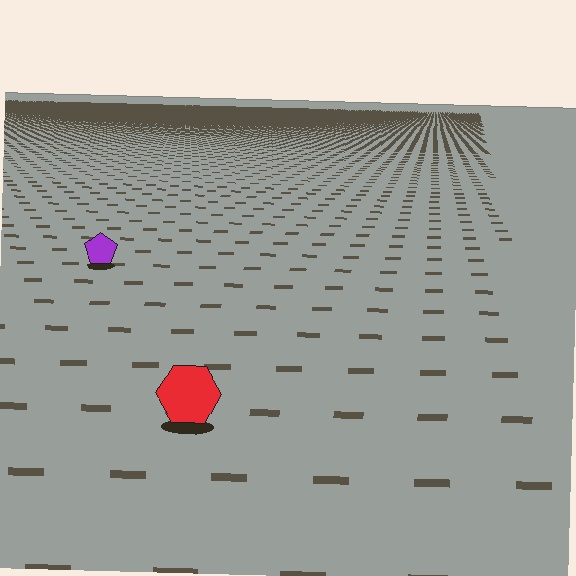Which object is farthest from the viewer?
The purple pentagon is farthest from the viewer. It appears smaller and the ground texture around it is denser.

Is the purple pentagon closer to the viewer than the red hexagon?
No. The red hexagon is closer — you can tell from the texture gradient: the ground texture is coarser near it.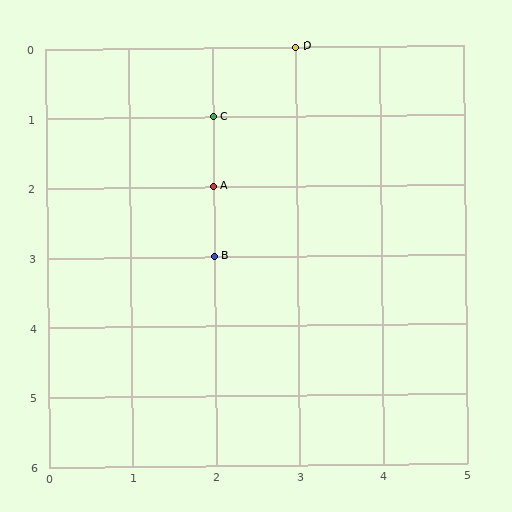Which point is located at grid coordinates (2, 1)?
Point C is at (2, 1).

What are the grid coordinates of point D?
Point D is at grid coordinates (3, 0).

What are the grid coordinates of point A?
Point A is at grid coordinates (2, 2).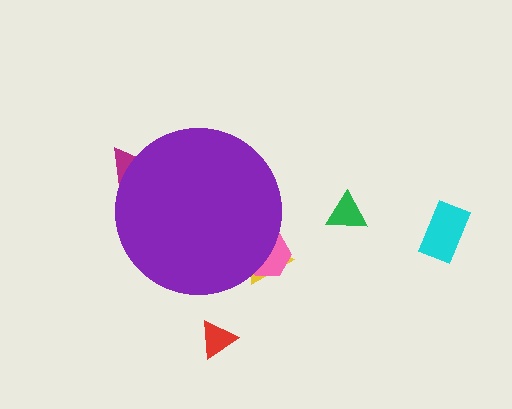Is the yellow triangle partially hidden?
Yes, the yellow triangle is partially hidden behind the purple circle.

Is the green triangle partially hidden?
No, the green triangle is fully visible.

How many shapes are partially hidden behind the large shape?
3 shapes are partially hidden.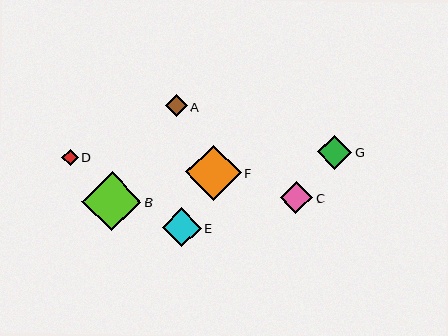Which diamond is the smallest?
Diamond D is the smallest with a size of approximately 17 pixels.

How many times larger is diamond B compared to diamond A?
Diamond B is approximately 2.7 times the size of diamond A.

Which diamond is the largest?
Diamond B is the largest with a size of approximately 59 pixels.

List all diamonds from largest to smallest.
From largest to smallest: B, F, E, G, C, A, D.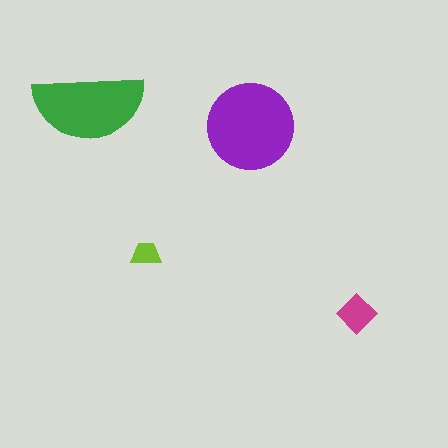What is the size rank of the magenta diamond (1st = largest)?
3rd.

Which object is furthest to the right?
The magenta diamond is rightmost.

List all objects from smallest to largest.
The lime trapezoid, the magenta diamond, the green semicircle, the purple circle.